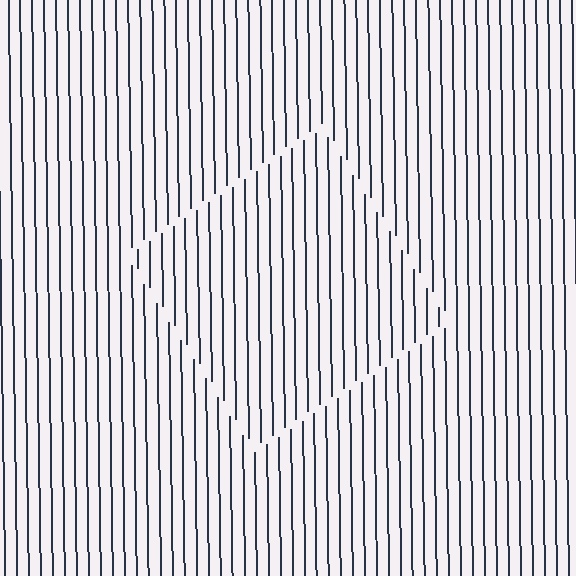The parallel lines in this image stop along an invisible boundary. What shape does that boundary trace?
An illusory square. The interior of the shape contains the same grating, shifted by half a period — the contour is defined by the phase discontinuity where line-ends from the inner and outer gratings abut.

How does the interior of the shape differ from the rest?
The interior of the shape contains the same grating, shifted by half a period — the contour is defined by the phase discontinuity where line-ends from the inner and outer gratings abut.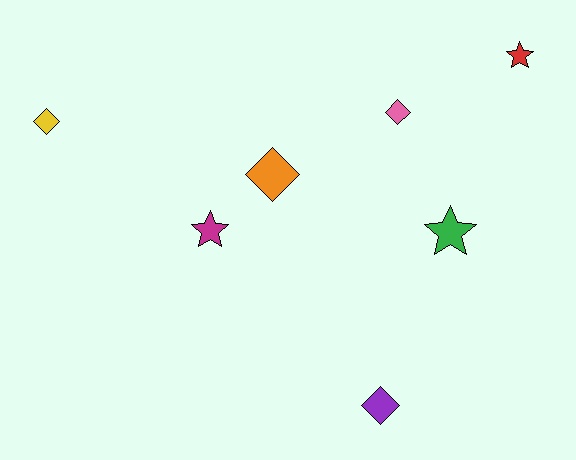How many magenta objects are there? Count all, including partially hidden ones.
There is 1 magenta object.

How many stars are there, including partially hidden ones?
There are 3 stars.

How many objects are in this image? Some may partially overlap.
There are 7 objects.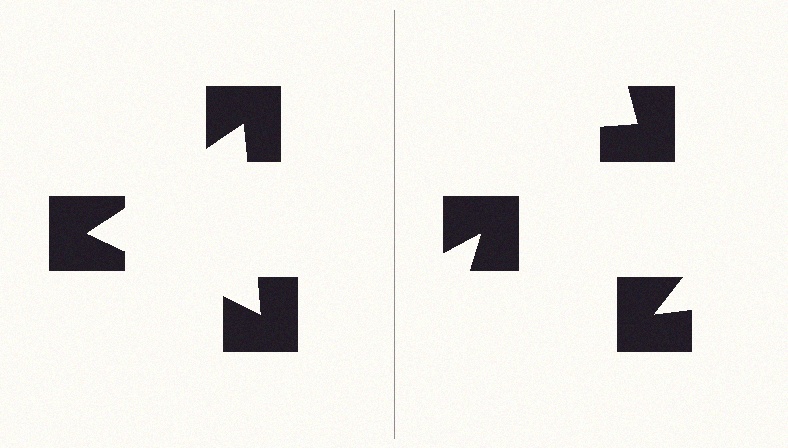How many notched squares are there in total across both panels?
6 — 3 on each side.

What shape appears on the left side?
An illusory triangle.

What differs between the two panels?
The notched squares are positioned identically on both sides; only the wedge orientations differ. On the left they align to a triangle; on the right they are misaligned.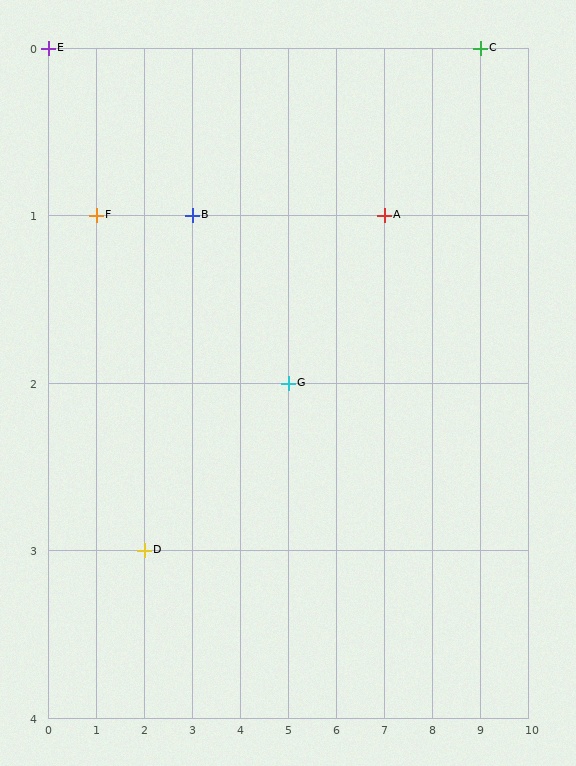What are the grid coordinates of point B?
Point B is at grid coordinates (3, 1).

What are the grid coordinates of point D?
Point D is at grid coordinates (2, 3).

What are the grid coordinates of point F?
Point F is at grid coordinates (1, 1).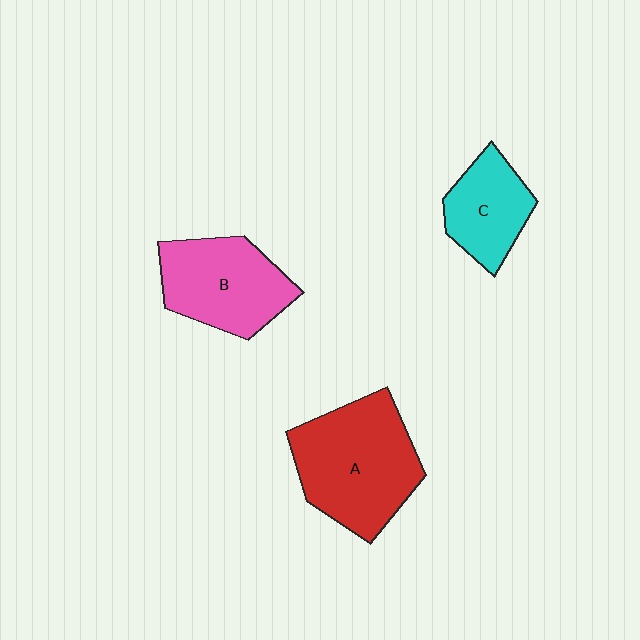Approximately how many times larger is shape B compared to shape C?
Approximately 1.4 times.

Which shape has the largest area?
Shape A (red).